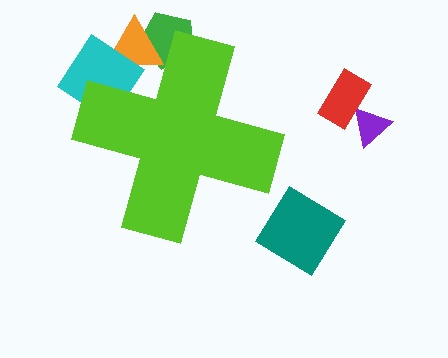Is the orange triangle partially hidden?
Yes, the orange triangle is partially hidden behind the lime cross.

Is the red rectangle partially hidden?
No, the red rectangle is fully visible.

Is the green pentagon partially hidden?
Yes, the green pentagon is partially hidden behind the lime cross.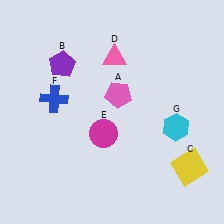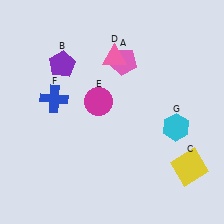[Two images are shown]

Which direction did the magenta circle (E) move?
The magenta circle (E) moved up.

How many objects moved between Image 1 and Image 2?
2 objects moved between the two images.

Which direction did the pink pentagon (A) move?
The pink pentagon (A) moved up.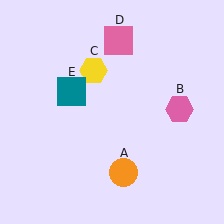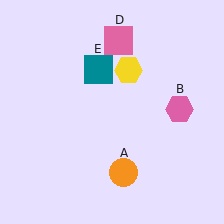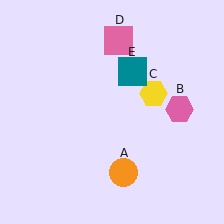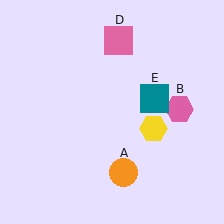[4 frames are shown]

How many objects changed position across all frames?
2 objects changed position: yellow hexagon (object C), teal square (object E).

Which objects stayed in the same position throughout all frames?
Orange circle (object A) and pink hexagon (object B) and pink square (object D) remained stationary.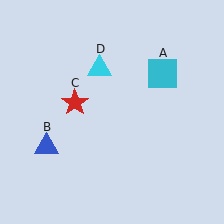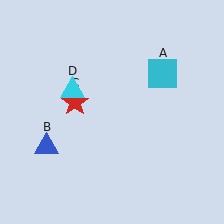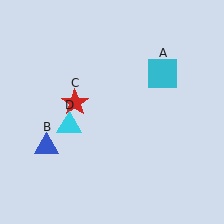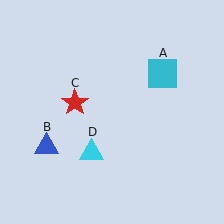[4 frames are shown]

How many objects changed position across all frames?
1 object changed position: cyan triangle (object D).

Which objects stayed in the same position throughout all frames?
Cyan square (object A) and blue triangle (object B) and red star (object C) remained stationary.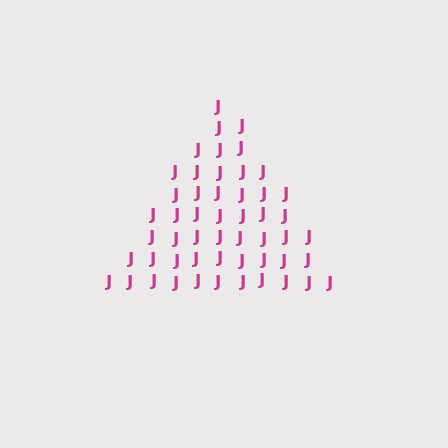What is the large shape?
The large shape is a triangle.